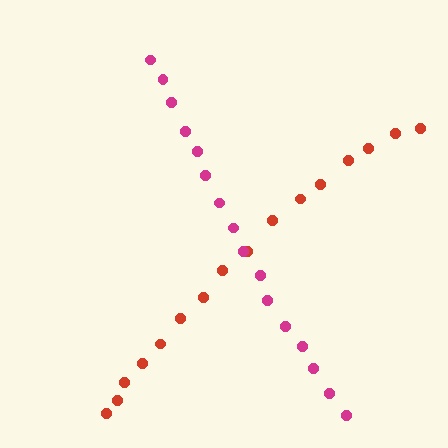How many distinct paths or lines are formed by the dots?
There are 2 distinct paths.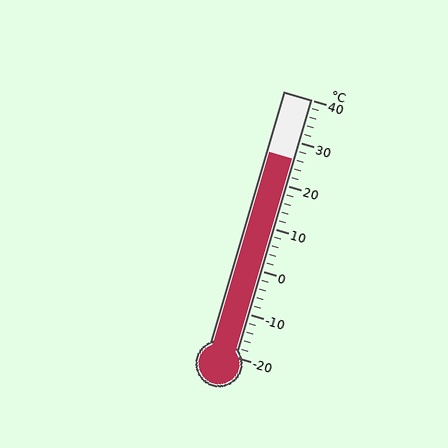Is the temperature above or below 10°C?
The temperature is above 10°C.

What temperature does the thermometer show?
The thermometer shows approximately 26°C.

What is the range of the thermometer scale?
The thermometer scale ranges from -20°C to 40°C.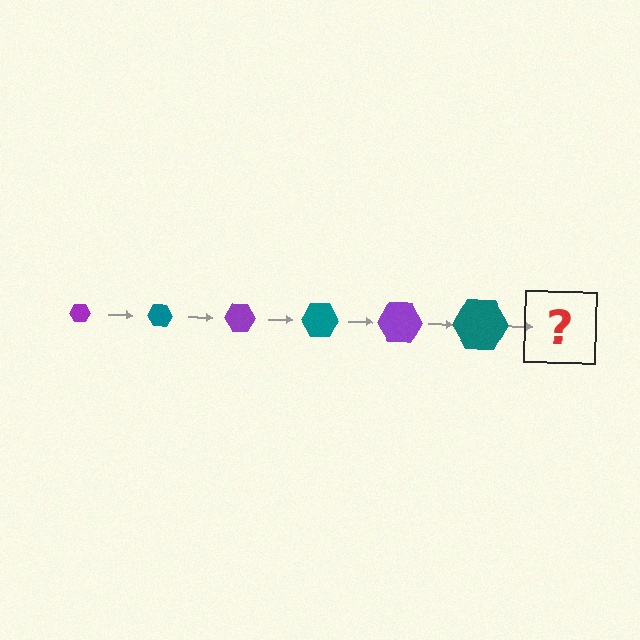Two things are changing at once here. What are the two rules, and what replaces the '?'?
The two rules are that the hexagon grows larger each step and the color cycles through purple and teal. The '?' should be a purple hexagon, larger than the previous one.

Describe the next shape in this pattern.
It should be a purple hexagon, larger than the previous one.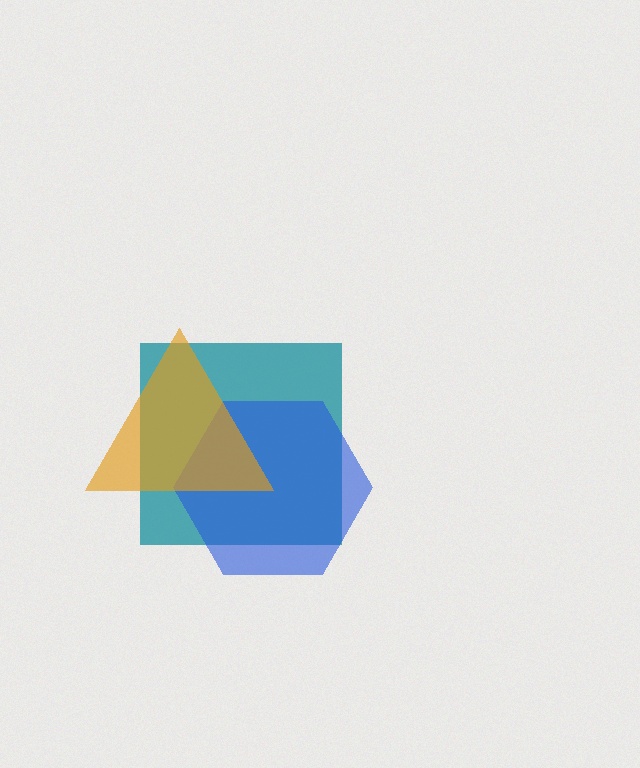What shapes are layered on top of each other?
The layered shapes are: a teal square, a blue hexagon, an orange triangle.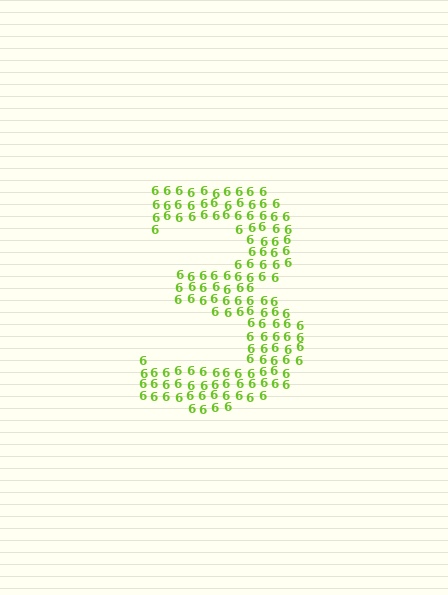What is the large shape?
The large shape is the digit 3.